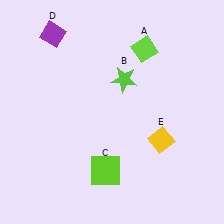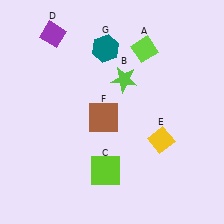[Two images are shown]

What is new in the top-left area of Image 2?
A teal hexagon (G) was added in the top-left area of Image 2.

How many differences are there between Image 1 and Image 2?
There are 2 differences between the two images.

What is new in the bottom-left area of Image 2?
A brown square (F) was added in the bottom-left area of Image 2.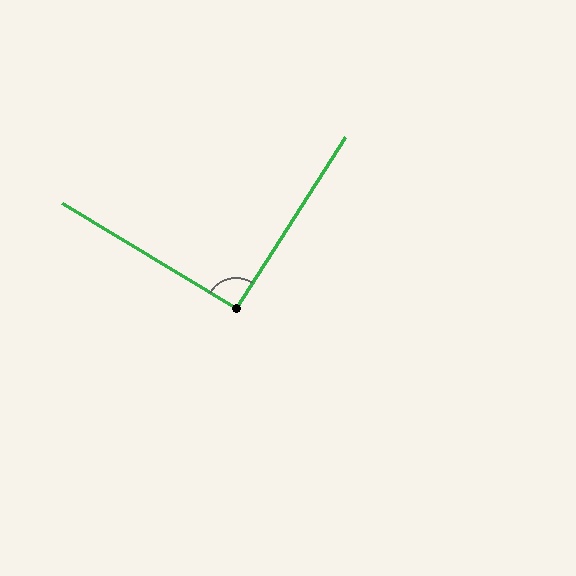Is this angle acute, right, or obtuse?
It is approximately a right angle.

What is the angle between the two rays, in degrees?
Approximately 92 degrees.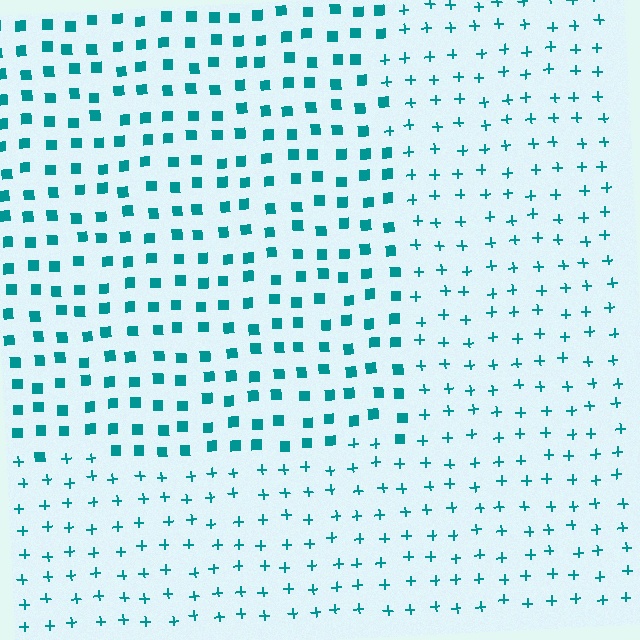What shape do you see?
I see a rectangle.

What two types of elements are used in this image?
The image uses squares inside the rectangle region and plus signs outside it.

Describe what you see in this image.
The image is filled with small teal elements arranged in a uniform grid. A rectangle-shaped region contains squares, while the surrounding area contains plus signs. The boundary is defined purely by the change in element shape.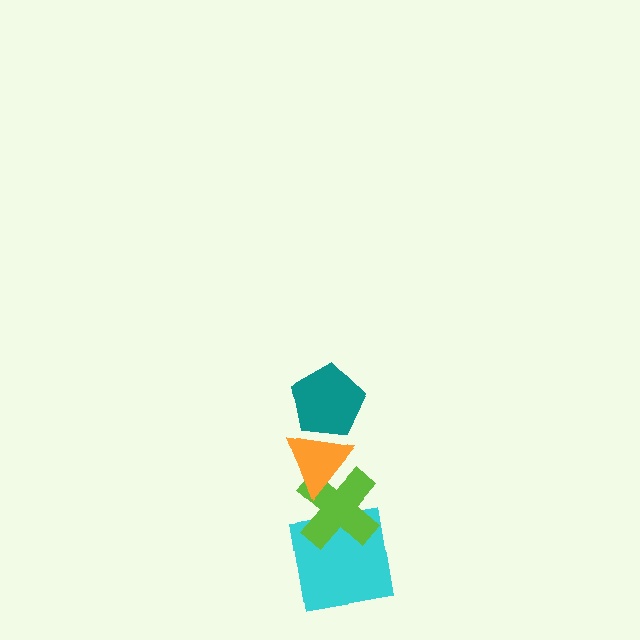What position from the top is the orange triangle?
The orange triangle is 2nd from the top.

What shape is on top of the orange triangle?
The teal pentagon is on top of the orange triangle.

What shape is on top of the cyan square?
The lime cross is on top of the cyan square.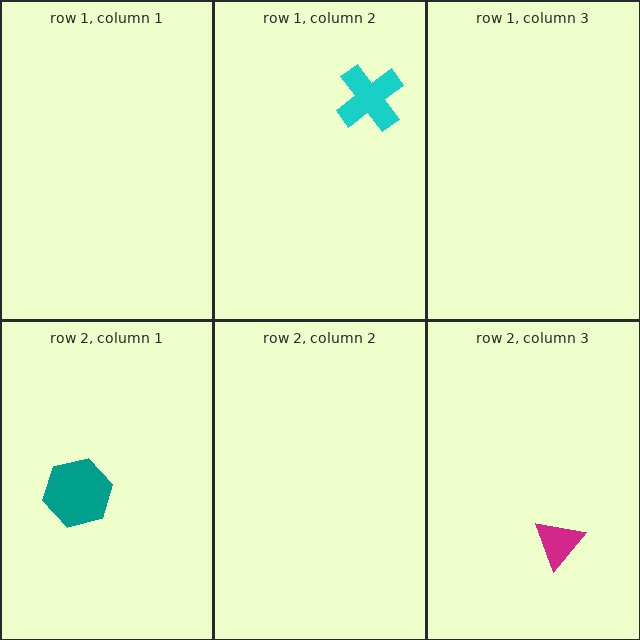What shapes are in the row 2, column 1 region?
The teal hexagon.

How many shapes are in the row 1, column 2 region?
1.